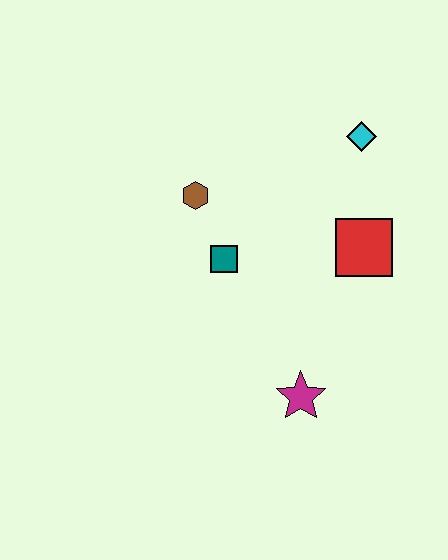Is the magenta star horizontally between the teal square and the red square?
Yes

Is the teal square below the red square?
Yes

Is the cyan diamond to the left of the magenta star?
No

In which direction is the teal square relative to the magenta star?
The teal square is above the magenta star.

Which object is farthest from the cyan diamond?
The magenta star is farthest from the cyan diamond.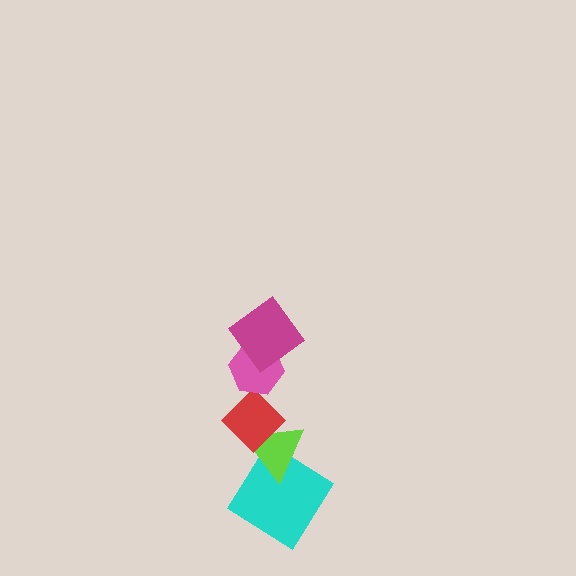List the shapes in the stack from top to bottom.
From top to bottom: the magenta diamond, the pink hexagon, the red diamond, the lime triangle, the cyan diamond.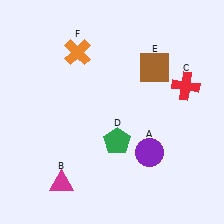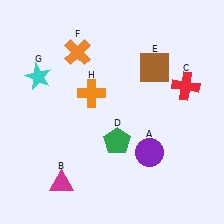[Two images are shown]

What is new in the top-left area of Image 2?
An orange cross (H) was added in the top-left area of Image 2.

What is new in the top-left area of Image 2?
A cyan star (G) was added in the top-left area of Image 2.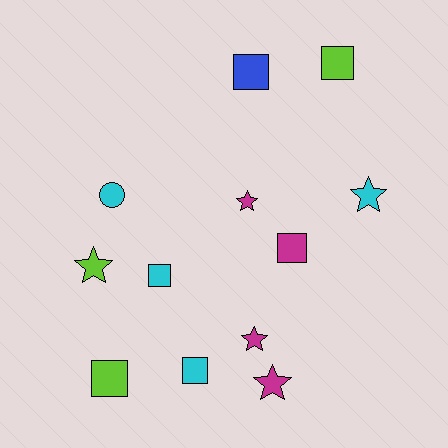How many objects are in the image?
There are 12 objects.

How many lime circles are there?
There are no lime circles.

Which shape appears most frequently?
Square, with 6 objects.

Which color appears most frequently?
Cyan, with 4 objects.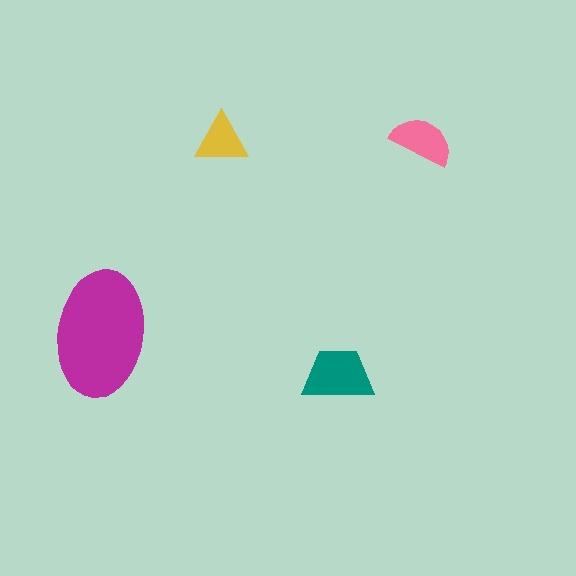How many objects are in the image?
There are 4 objects in the image.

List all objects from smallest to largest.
The yellow triangle, the pink semicircle, the teal trapezoid, the magenta ellipse.